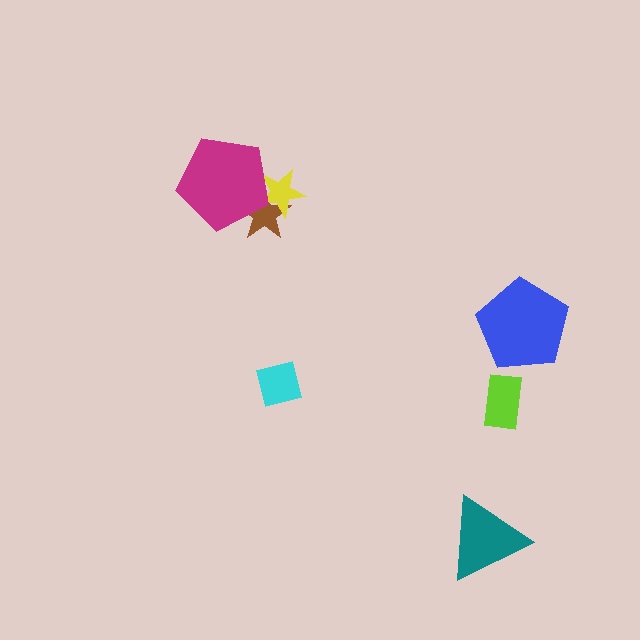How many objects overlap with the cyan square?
0 objects overlap with the cyan square.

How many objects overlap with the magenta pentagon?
2 objects overlap with the magenta pentagon.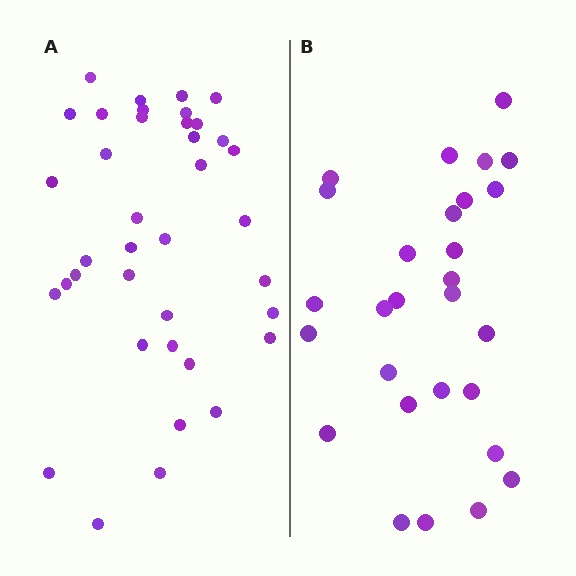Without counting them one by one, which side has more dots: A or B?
Region A (the left region) has more dots.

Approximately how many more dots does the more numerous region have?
Region A has roughly 10 or so more dots than region B.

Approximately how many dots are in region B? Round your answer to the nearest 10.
About 30 dots. (The exact count is 28, which rounds to 30.)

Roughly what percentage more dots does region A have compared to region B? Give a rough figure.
About 35% more.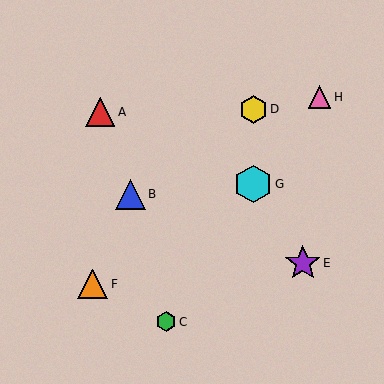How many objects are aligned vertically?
2 objects (D, G) are aligned vertically.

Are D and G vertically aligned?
Yes, both are at x≈253.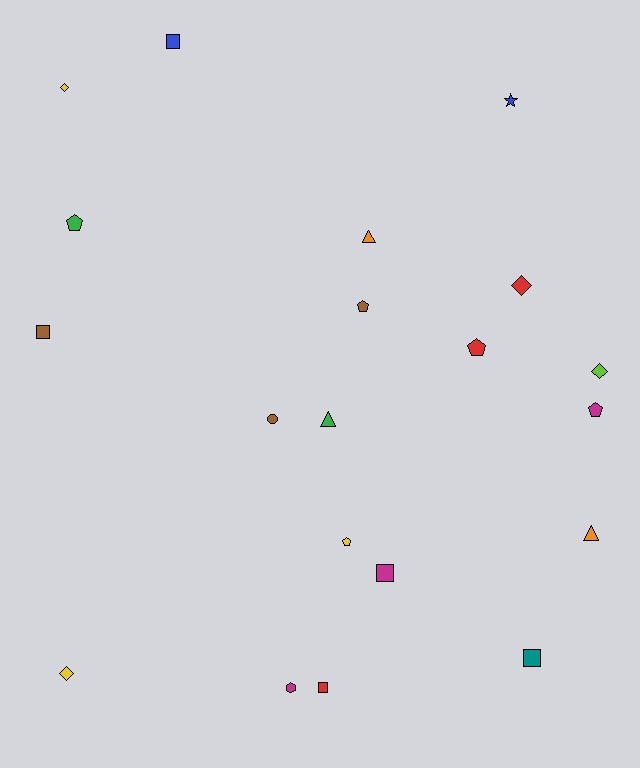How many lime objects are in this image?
There is 1 lime object.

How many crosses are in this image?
There are no crosses.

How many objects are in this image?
There are 20 objects.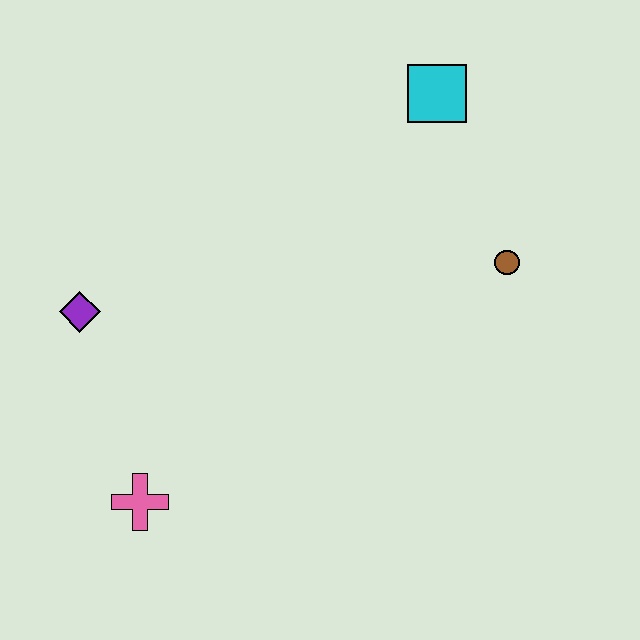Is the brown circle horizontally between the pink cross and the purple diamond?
No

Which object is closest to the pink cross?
The purple diamond is closest to the pink cross.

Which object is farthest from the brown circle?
The pink cross is farthest from the brown circle.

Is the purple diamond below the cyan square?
Yes